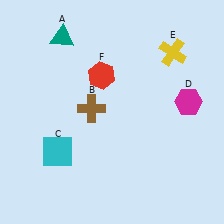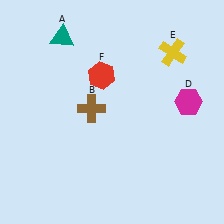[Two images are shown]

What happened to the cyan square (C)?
The cyan square (C) was removed in Image 2. It was in the bottom-left area of Image 1.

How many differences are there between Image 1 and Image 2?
There is 1 difference between the two images.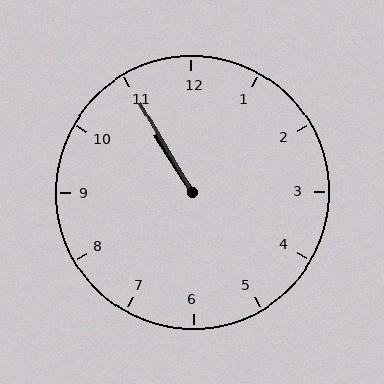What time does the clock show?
10:55.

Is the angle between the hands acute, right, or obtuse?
It is acute.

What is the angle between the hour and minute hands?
Approximately 2 degrees.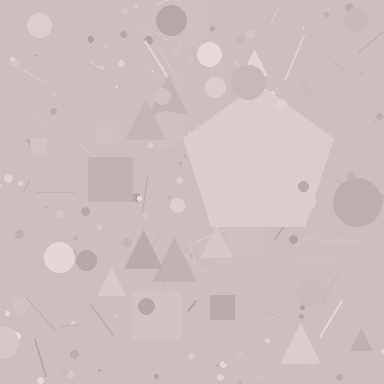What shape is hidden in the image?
A pentagon is hidden in the image.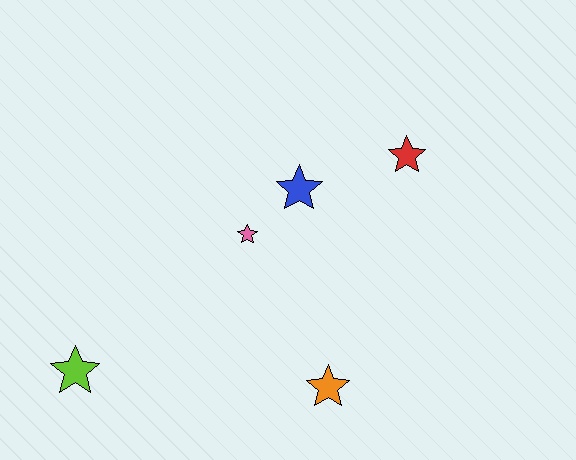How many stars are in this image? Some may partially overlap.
There are 5 stars.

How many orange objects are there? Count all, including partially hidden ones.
There is 1 orange object.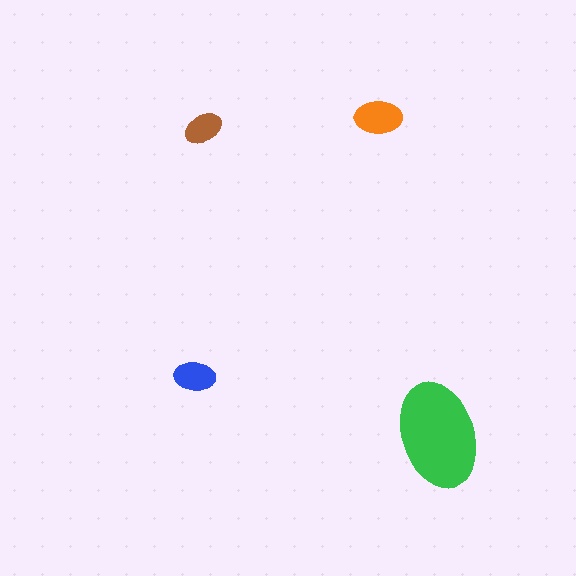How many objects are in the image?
There are 4 objects in the image.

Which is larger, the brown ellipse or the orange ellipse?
The orange one.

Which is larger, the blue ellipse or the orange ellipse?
The orange one.